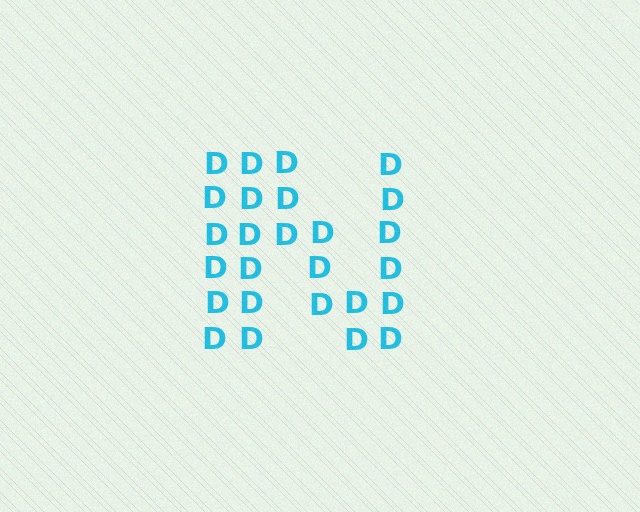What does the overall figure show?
The overall figure shows the letter N.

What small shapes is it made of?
It is made of small letter D's.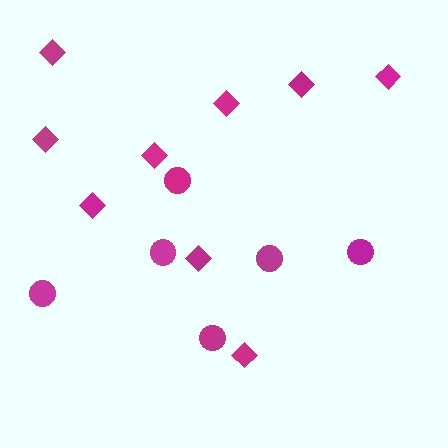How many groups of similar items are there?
There are 2 groups: one group of diamonds (9) and one group of circles (6).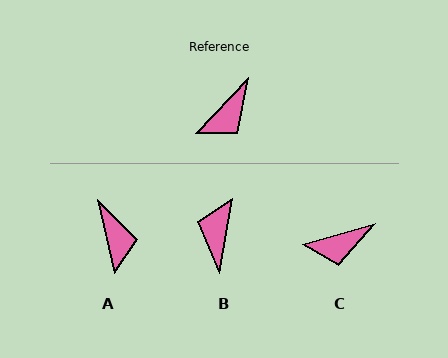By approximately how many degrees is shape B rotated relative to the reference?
Approximately 146 degrees clockwise.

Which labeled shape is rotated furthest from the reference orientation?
B, about 146 degrees away.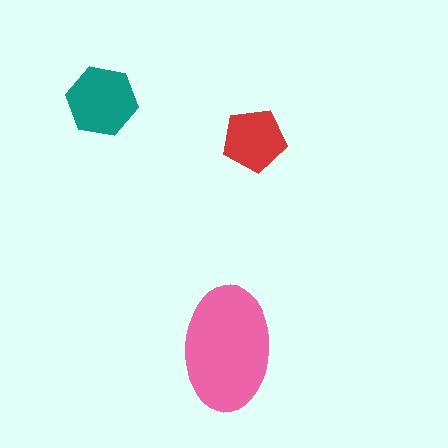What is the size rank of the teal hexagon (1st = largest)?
2nd.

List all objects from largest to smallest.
The pink ellipse, the teal hexagon, the red pentagon.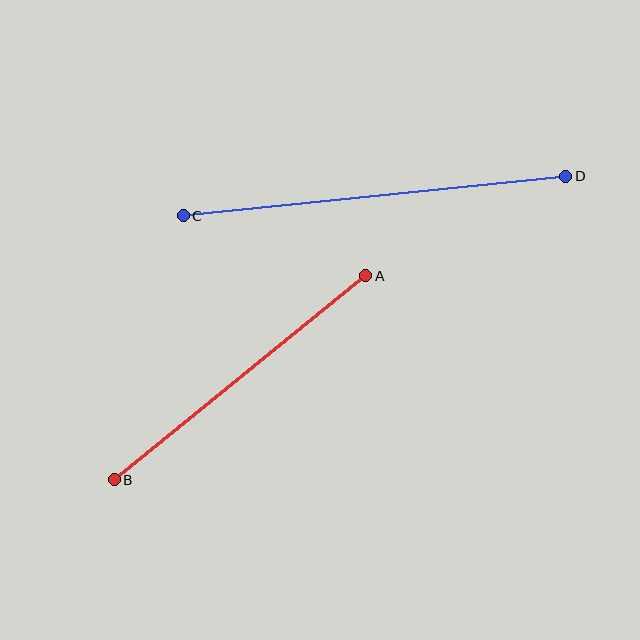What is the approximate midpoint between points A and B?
The midpoint is at approximately (240, 378) pixels.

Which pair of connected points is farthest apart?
Points C and D are farthest apart.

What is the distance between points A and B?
The distance is approximately 324 pixels.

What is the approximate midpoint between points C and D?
The midpoint is at approximately (374, 196) pixels.